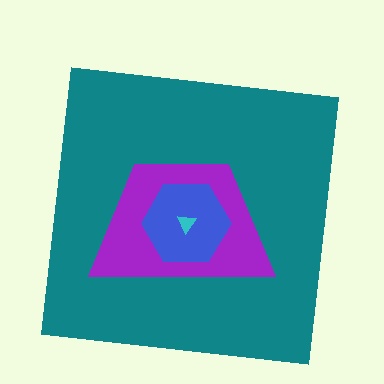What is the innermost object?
The cyan triangle.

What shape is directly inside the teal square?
The purple trapezoid.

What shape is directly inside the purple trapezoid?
The blue hexagon.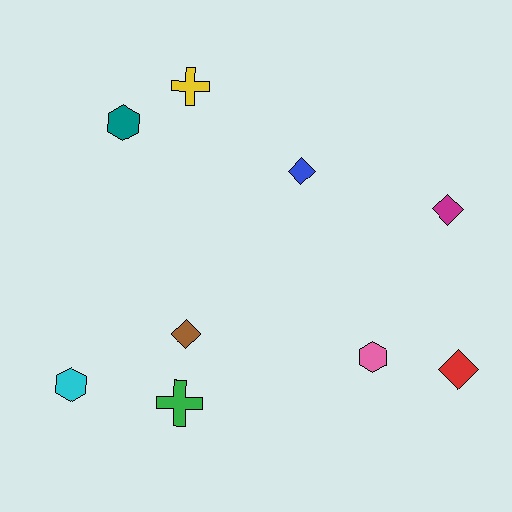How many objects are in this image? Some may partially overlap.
There are 9 objects.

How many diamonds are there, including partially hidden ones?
There are 4 diamonds.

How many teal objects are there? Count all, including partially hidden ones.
There is 1 teal object.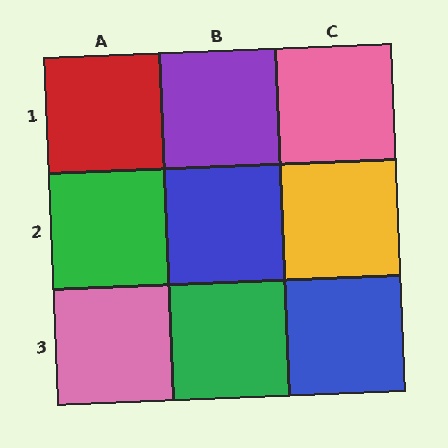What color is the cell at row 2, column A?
Green.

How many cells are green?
2 cells are green.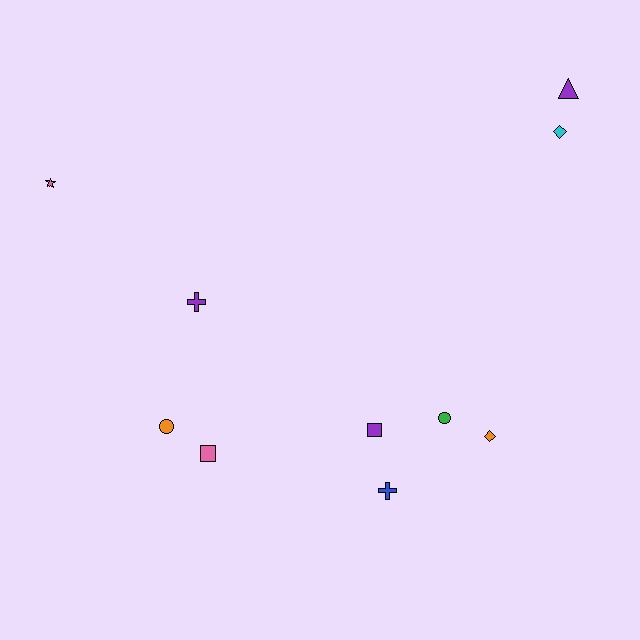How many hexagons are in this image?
There are no hexagons.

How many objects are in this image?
There are 10 objects.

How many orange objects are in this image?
There are 2 orange objects.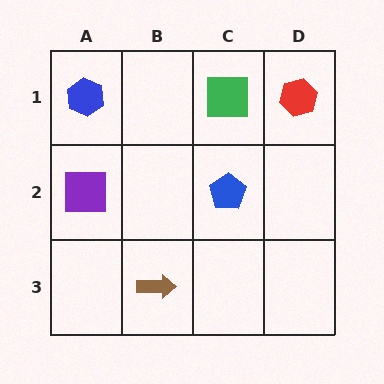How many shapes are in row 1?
3 shapes.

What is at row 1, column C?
A green square.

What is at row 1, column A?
A blue hexagon.